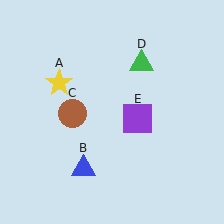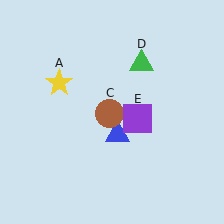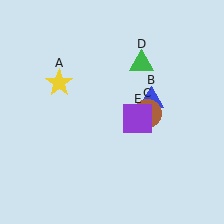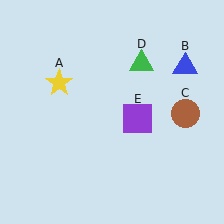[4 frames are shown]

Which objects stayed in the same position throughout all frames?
Yellow star (object A) and green triangle (object D) and purple square (object E) remained stationary.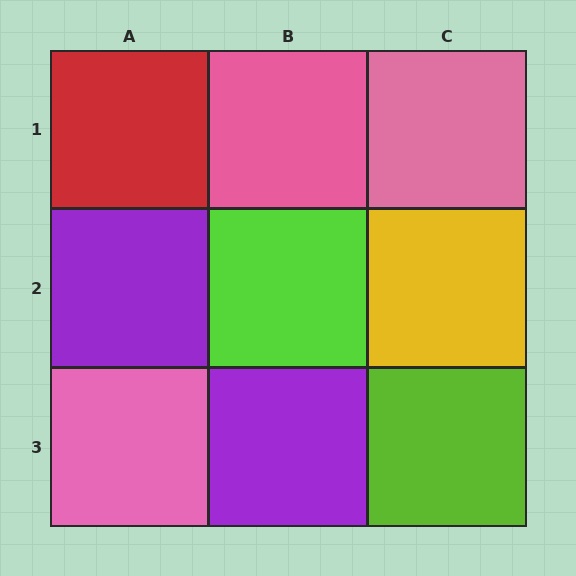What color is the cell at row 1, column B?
Pink.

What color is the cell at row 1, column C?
Pink.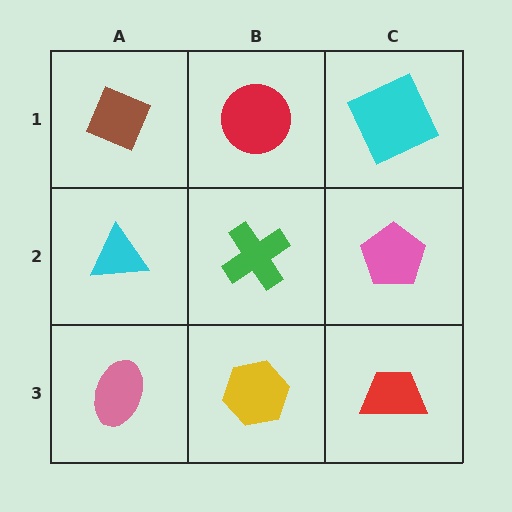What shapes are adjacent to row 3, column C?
A pink pentagon (row 2, column C), a yellow hexagon (row 3, column B).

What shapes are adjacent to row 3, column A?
A cyan triangle (row 2, column A), a yellow hexagon (row 3, column B).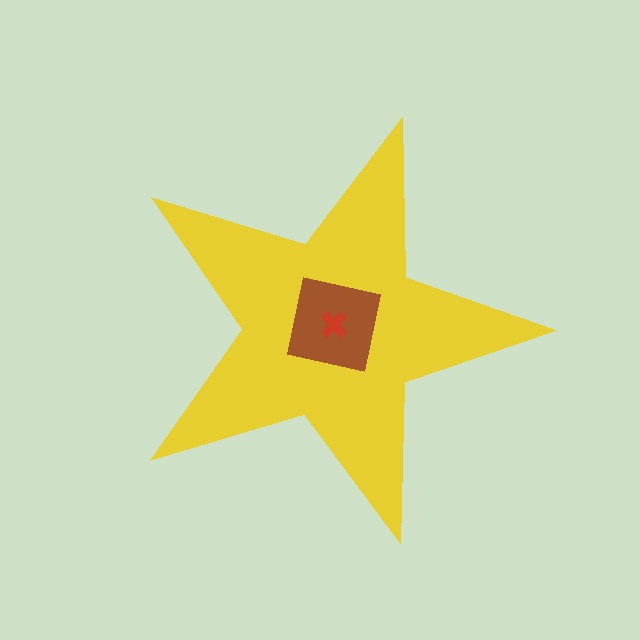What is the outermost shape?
The yellow star.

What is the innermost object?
The red cross.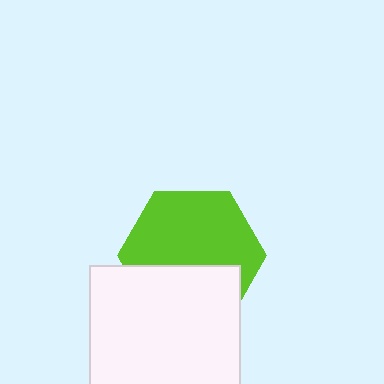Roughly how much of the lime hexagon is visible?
About half of it is visible (roughly 62%).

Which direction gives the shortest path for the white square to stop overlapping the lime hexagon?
Moving down gives the shortest separation.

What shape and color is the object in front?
The object in front is a white square.